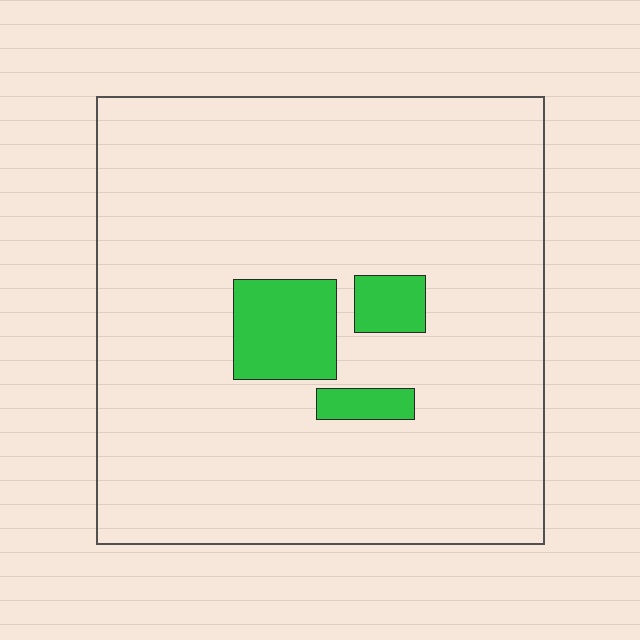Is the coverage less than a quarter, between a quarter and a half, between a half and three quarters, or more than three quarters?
Less than a quarter.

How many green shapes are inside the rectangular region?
3.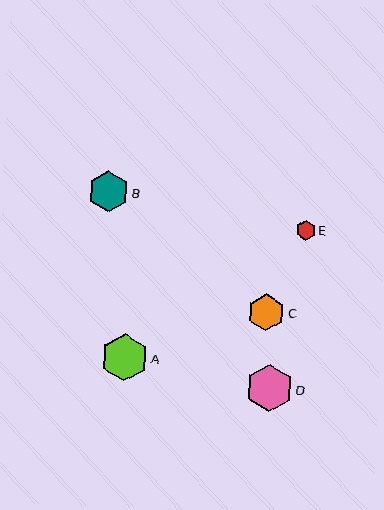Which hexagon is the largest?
Hexagon A is the largest with a size of approximately 47 pixels.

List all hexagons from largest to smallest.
From largest to smallest: A, D, B, C, E.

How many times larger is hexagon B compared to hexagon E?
Hexagon B is approximately 2.1 times the size of hexagon E.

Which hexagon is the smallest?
Hexagon E is the smallest with a size of approximately 19 pixels.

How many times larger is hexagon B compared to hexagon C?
Hexagon B is approximately 1.1 times the size of hexagon C.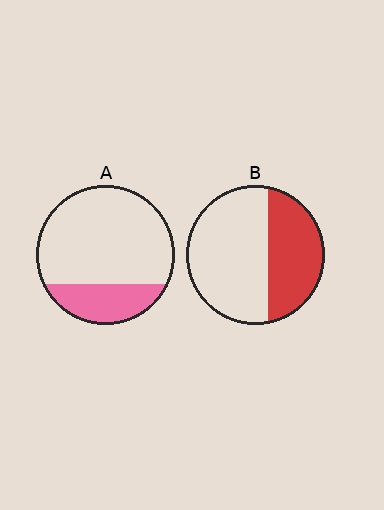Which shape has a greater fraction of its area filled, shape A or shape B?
Shape B.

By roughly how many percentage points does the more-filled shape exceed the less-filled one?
By roughly 15 percentage points (B over A).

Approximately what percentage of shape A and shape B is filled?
A is approximately 25% and B is approximately 40%.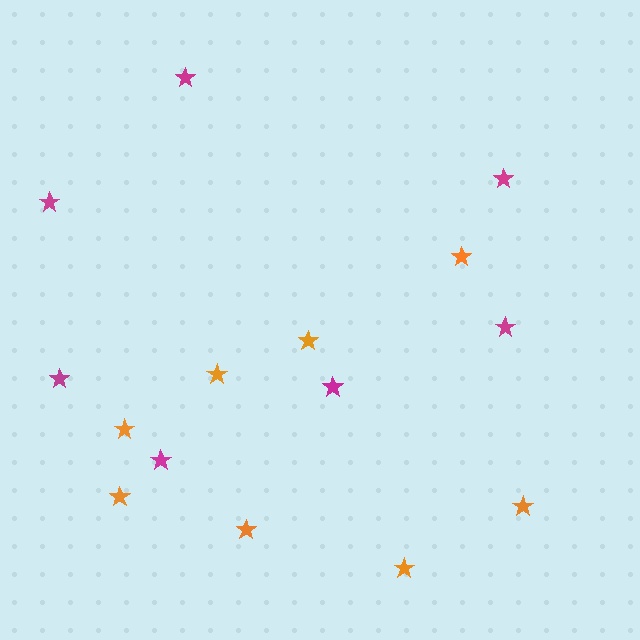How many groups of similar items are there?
There are 2 groups: one group of orange stars (8) and one group of magenta stars (7).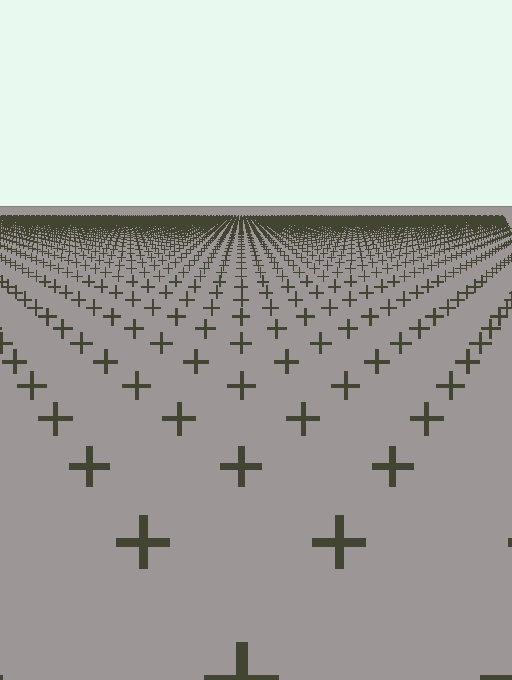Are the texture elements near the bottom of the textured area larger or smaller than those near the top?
Larger. Near the bottom, elements are closer to the viewer and appear at a bigger on-screen size.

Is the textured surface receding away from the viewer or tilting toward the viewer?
The surface is receding away from the viewer. Texture elements get smaller and denser toward the top.